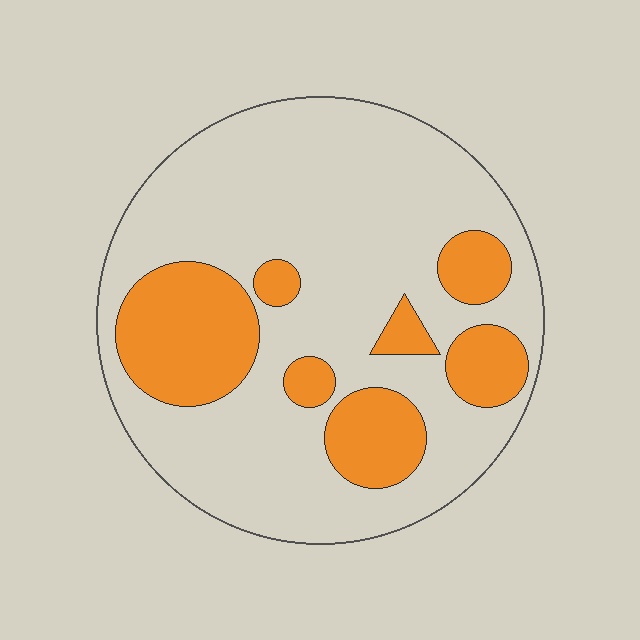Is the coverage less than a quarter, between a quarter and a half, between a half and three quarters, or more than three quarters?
Between a quarter and a half.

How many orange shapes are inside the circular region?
7.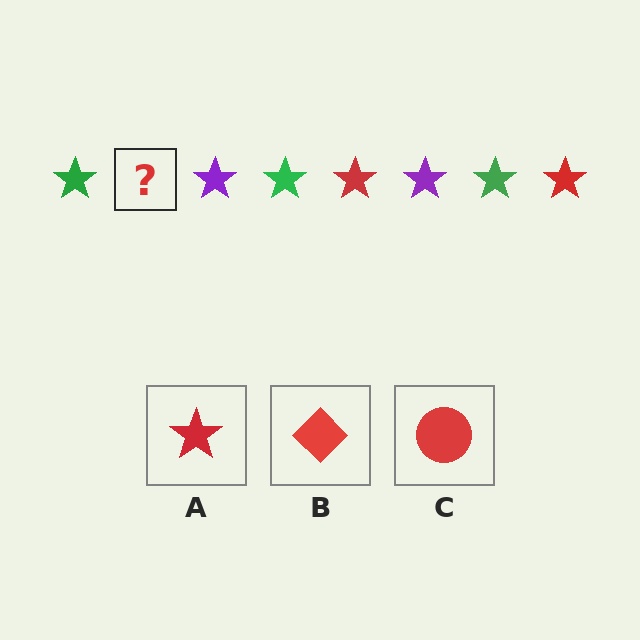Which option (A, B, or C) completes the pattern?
A.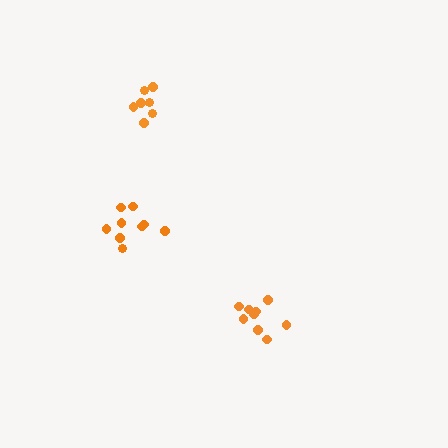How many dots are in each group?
Group 1: 9 dots, Group 2: 7 dots, Group 3: 9 dots (25 total).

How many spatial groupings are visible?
There are 3 spatial groupings.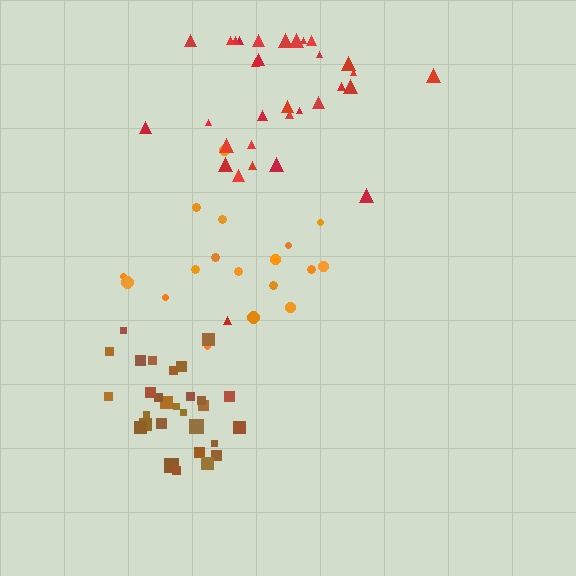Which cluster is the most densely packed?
Brown.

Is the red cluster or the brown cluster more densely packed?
Brown.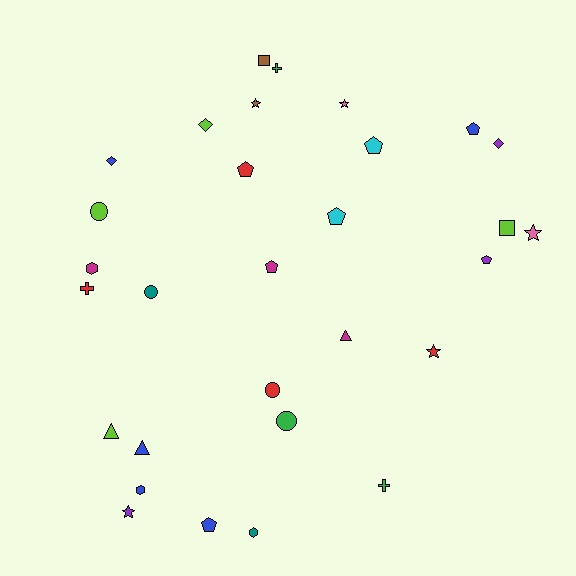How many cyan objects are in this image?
There are 2 cyan objects.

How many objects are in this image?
There are 30 objects.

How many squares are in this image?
There are 2 squares.